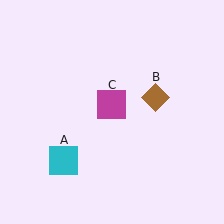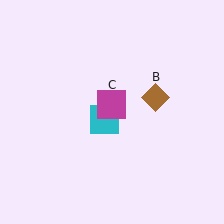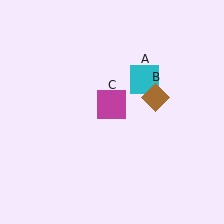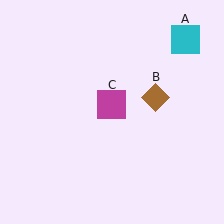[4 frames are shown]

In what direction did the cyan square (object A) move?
The cyan square (object A) moved up and to the right.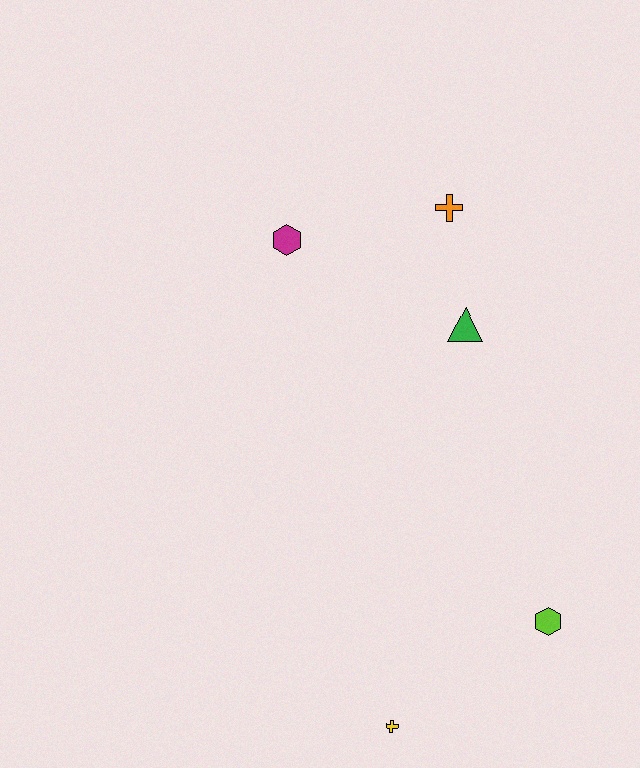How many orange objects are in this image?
There is 1 orange object.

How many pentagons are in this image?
There are no pentagons.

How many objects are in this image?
There are 5 objects.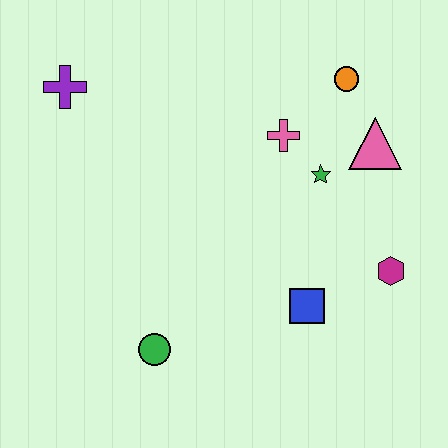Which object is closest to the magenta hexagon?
The blue square is closest to the magenta hexagon.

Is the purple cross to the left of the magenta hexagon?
Yes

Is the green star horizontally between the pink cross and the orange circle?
Yes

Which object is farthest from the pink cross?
The green circle is farthest from the pink cross.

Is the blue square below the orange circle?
Yes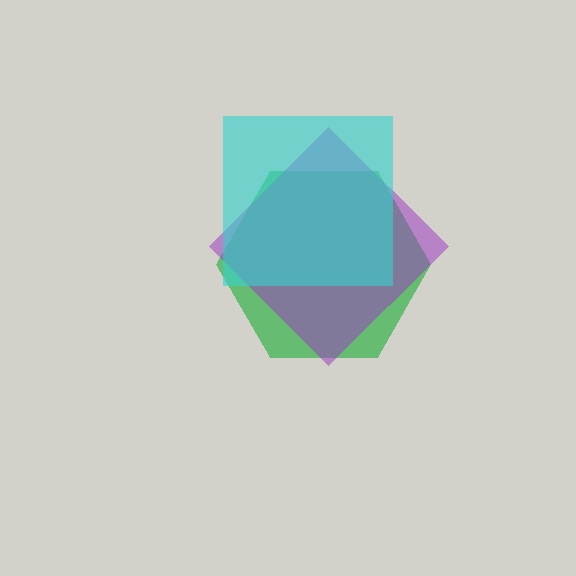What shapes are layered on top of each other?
The layered shapes are: a green hexagon, a purple diamond, a cyan square.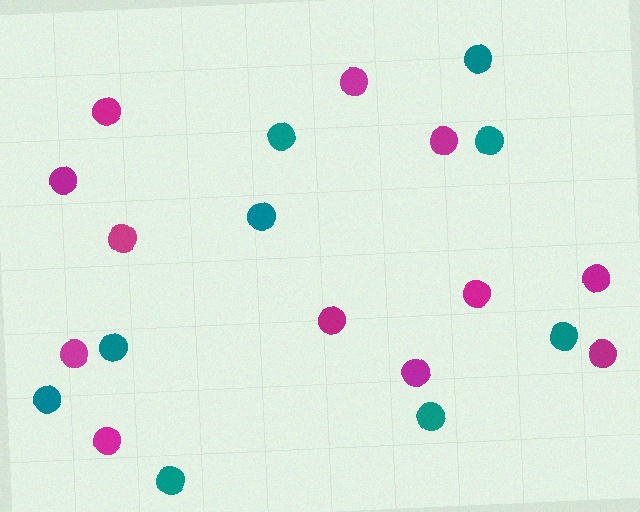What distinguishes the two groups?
There are 2 groups: one group of magenta circles (12) and one group of teal circles (9).